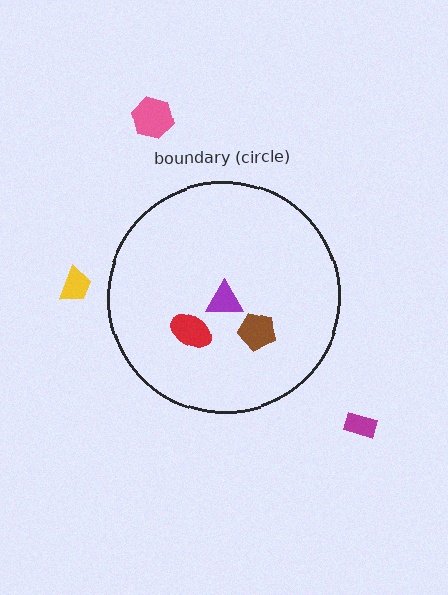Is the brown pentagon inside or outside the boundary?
Inside.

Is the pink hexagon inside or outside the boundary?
Outside.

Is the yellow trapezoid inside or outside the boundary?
Outside.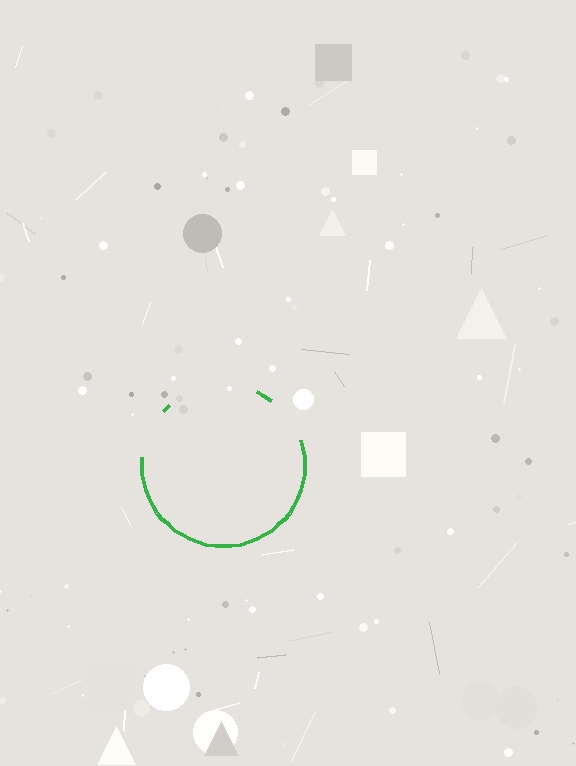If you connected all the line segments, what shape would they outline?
They would outline a circle.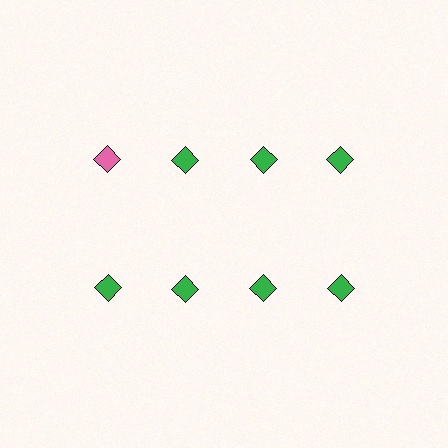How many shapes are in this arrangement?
There are 8 shapes arranged in a grid pattern.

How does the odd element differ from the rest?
It has a different color: pink instead of green.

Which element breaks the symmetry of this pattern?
The pink diamond in the top row, leftmost column breaks the symmetry. All other shapes are green diamonds.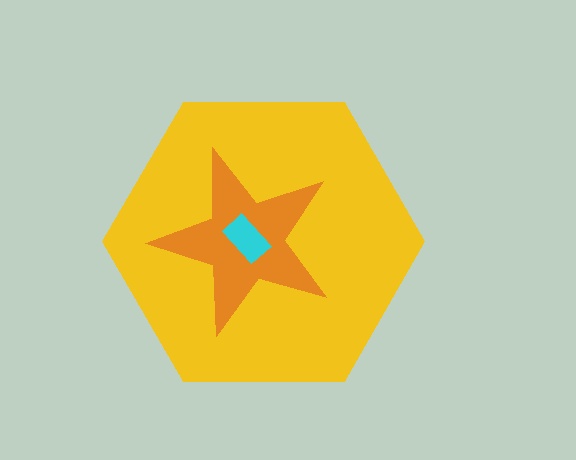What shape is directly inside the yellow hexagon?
The orange star.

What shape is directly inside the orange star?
The cyan rectangle.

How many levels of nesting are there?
3.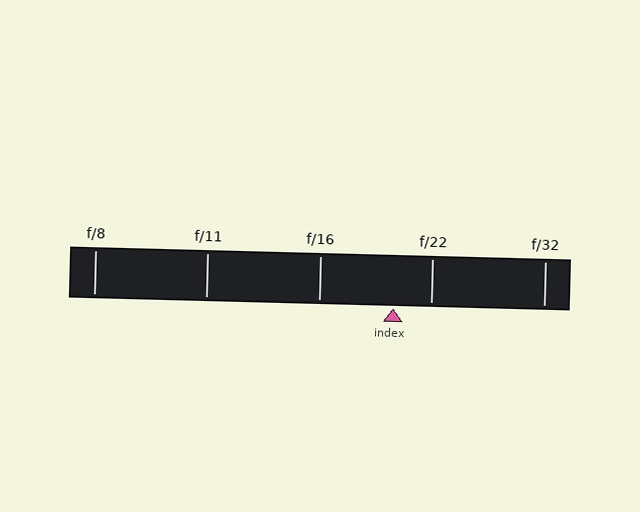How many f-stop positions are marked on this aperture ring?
There are 5 f-stop positions marked.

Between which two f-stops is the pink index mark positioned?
The index mark is between f/16 and f/22.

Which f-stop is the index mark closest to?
The index mark is closest to f/22.